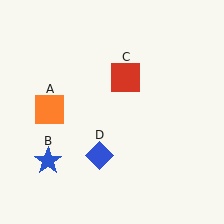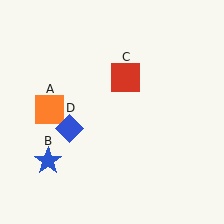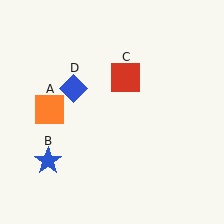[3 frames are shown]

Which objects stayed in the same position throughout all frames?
Orange square (object A) and blue star (object B) and red square (object C) remained stationary.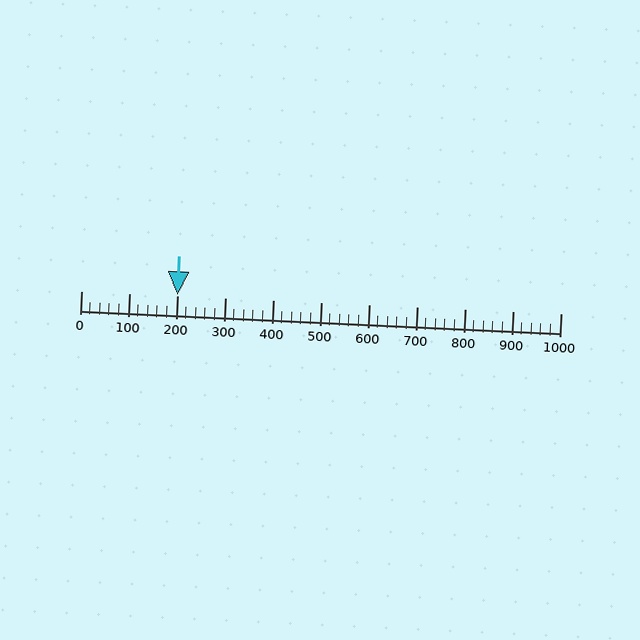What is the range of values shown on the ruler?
The ruler shows values from 0 to 1000.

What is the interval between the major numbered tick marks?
The major tick marks are spaced 100 units apart.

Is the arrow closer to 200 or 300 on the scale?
The arrow is closer to 200.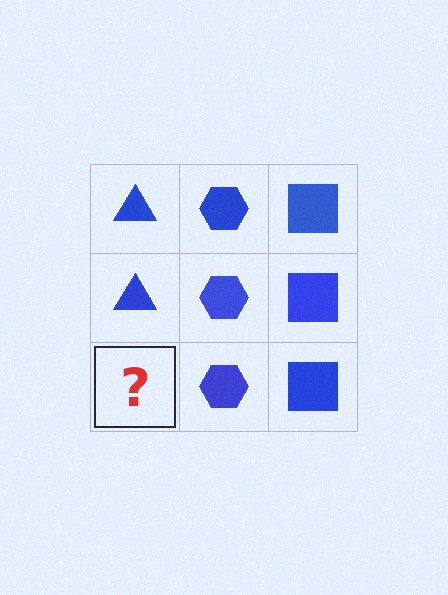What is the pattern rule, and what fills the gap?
The rule is that each column has a consistent shape. The gap should be filled with a blue triangle.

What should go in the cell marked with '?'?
The missing cell should contain a blue triangle.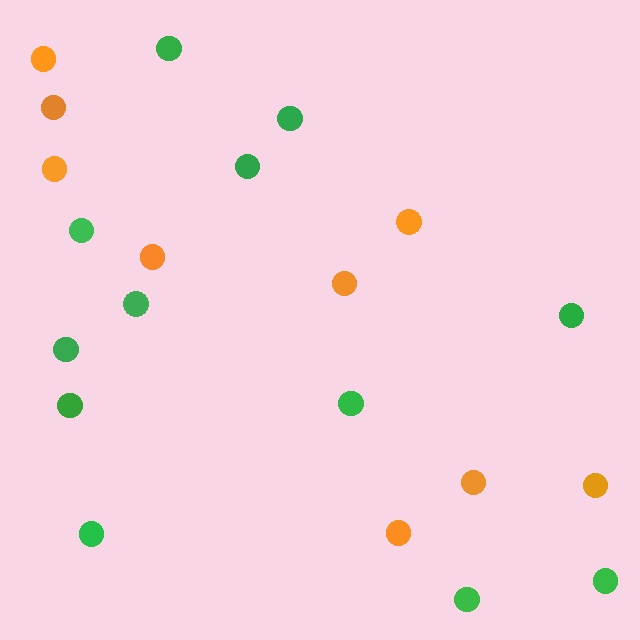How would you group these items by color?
There are 2 groups: one group of green circles (12) and one group of orange circles (9).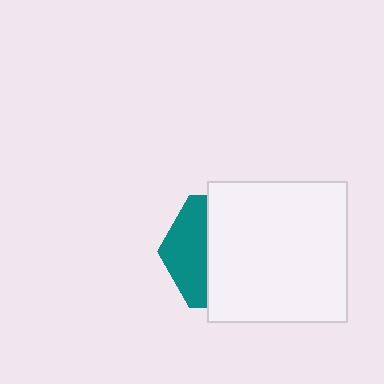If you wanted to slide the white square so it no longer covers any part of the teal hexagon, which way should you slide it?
Slide it right — that is the most direct way to separate the two shapes.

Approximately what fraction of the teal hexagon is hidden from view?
Roughly 65% of the teal hexagon is hidden behind the white square.